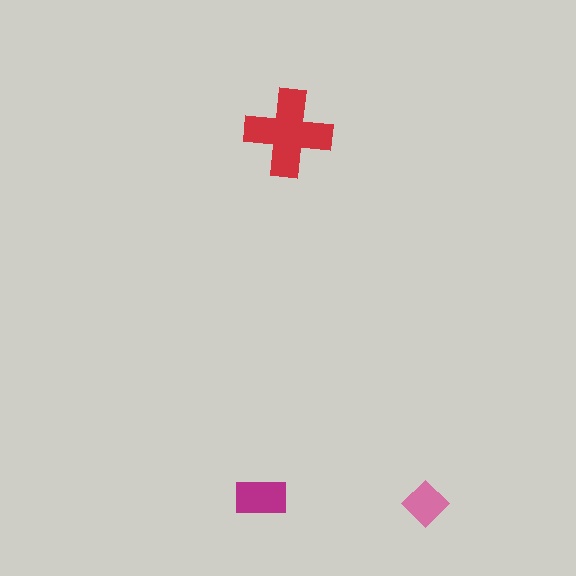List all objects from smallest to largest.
The pink diamond, the magenta rectangle, the red cross.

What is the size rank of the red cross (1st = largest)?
1st.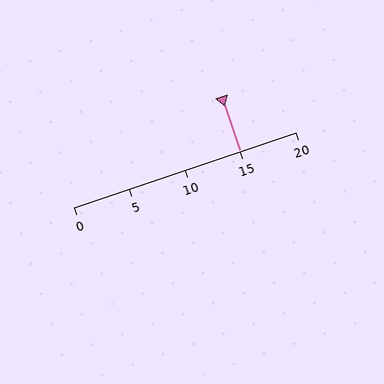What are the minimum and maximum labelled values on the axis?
The axis runs from 0 to 20.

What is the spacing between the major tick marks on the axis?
The major ticks are spaced 5 apart.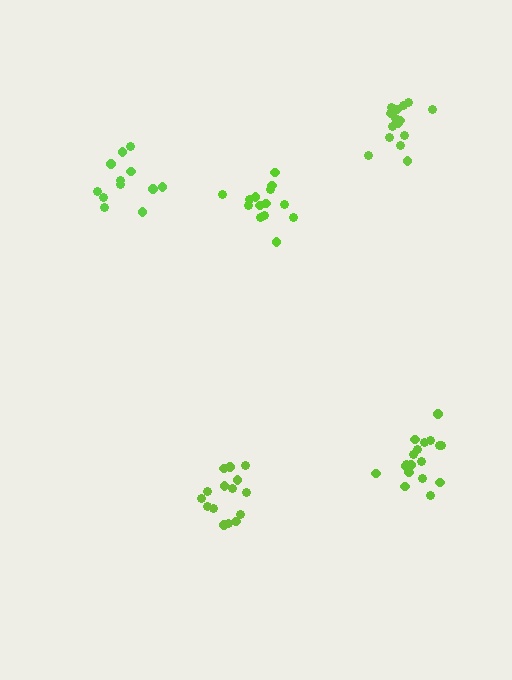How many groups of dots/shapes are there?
There are 5 groups.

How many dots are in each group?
Group 1: 18 dots, Group 2: 14 dots, Group 3: 12 dots, Group 4: 15 dots, Group 5: 16 dots (75 total).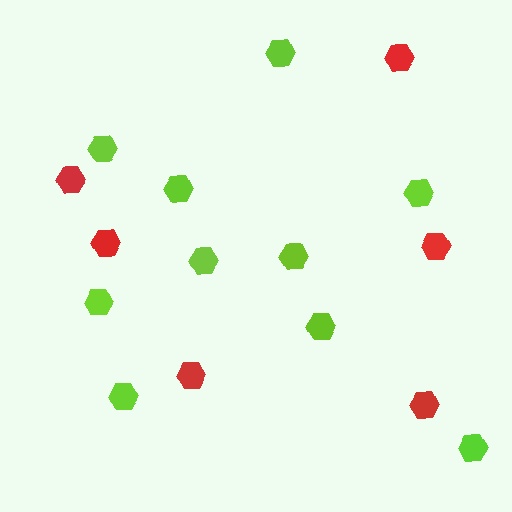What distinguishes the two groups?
There are 2 groups: one group of red hexagons (6) and one group of lime hexagons (10).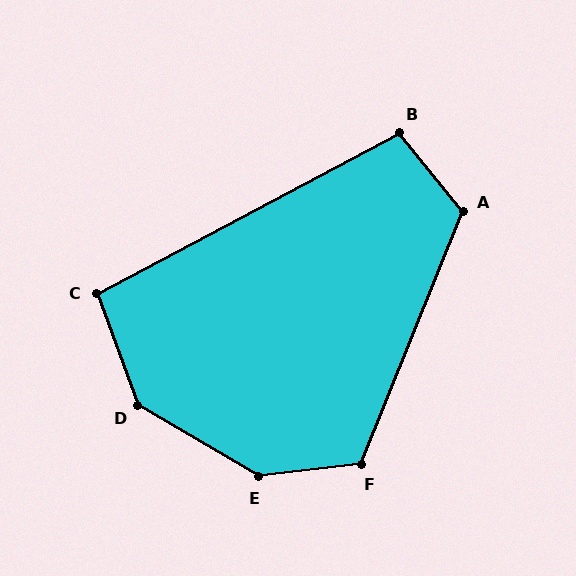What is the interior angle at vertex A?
Approximately 119 degrees (obtuse).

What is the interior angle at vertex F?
Approximately 119 degrees (obtuse).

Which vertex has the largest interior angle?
E, at approximately 143 degrees.